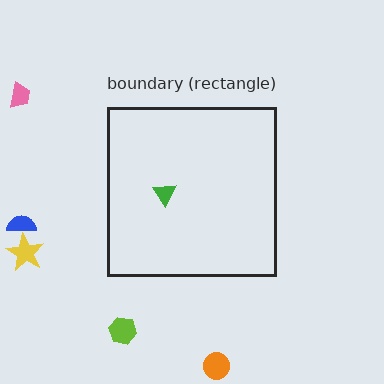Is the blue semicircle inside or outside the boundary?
Outside.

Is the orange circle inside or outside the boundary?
Outside.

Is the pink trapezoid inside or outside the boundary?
Outside.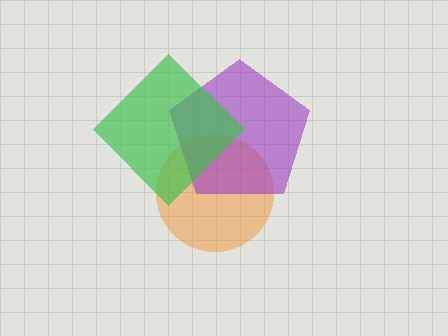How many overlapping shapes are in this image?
There are 3 overlapping shapes in the image.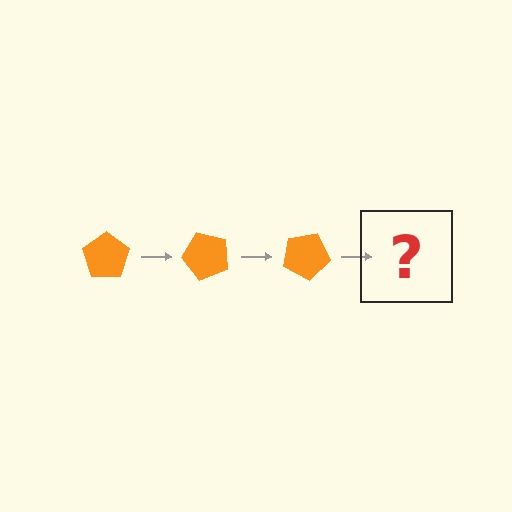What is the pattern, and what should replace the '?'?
The pattern is that the pentagon rotates 50 degrees each step. The '?' should be an orange pentagon rotated 150 degrees.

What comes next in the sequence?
The next element should be an orange pentagon rotated 150 degrees.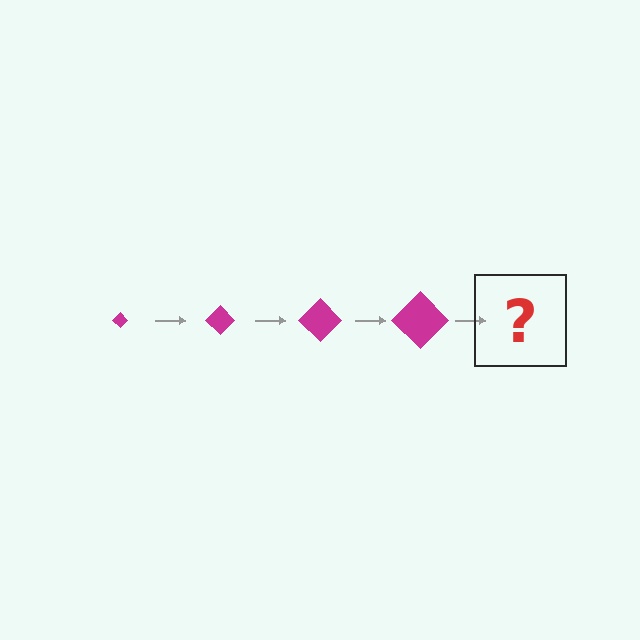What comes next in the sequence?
The next element should be a magenta diamond, larger than the previous one.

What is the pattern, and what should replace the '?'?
The pattern is that the diamond gets progressively larger each step. The '?' should be a magenta diamond, larger than the previous one.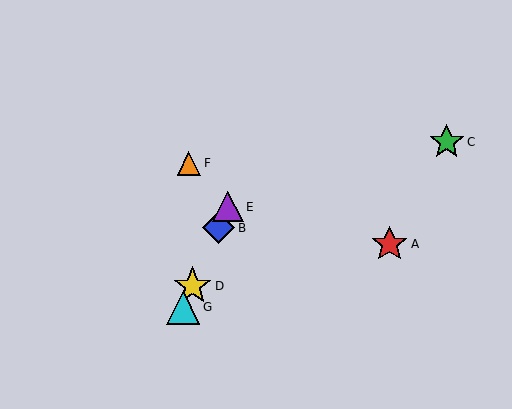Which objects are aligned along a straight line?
Objects B, D, E, G are aligned along a straight line.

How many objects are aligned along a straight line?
4 objects (B, D, E, G) are aligned along a straight line.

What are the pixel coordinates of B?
Object B is at (219, 228).